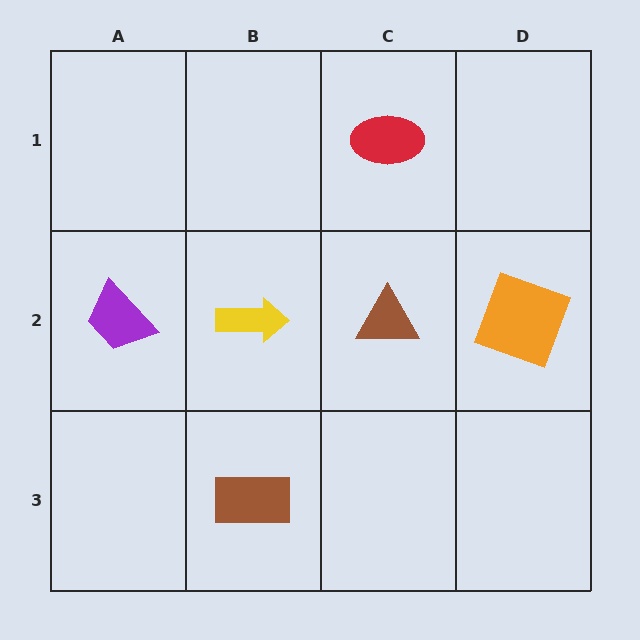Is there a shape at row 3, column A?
No, that cell is empty.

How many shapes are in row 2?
4 shapes.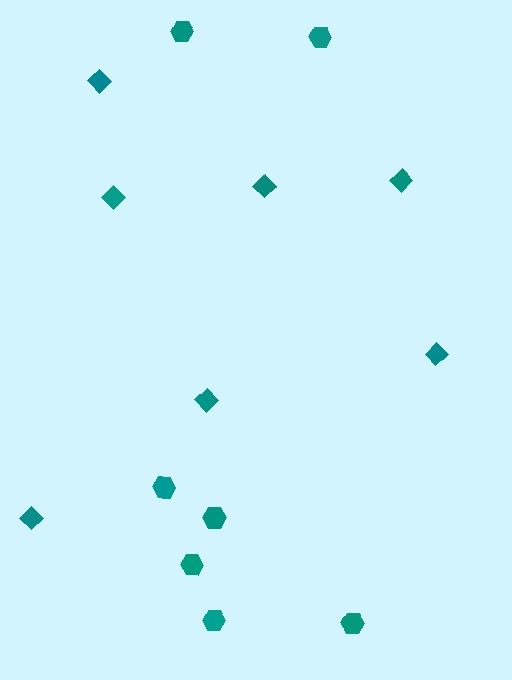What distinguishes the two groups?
There are 2 groups: one group of diamonds (7) and one group of hexagons (7).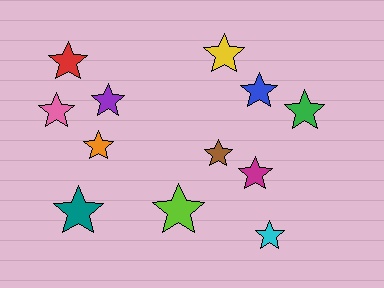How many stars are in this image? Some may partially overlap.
There are 12 stars.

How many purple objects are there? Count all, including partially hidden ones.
There is 1 purple object.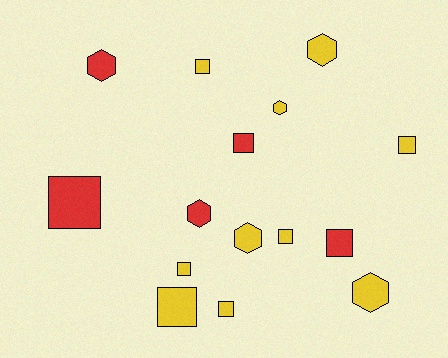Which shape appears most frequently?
Square, with 9 objects.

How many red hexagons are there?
There are 2 red hexagons.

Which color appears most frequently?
Yellow, with 10 objects.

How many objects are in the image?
There are 15 objects.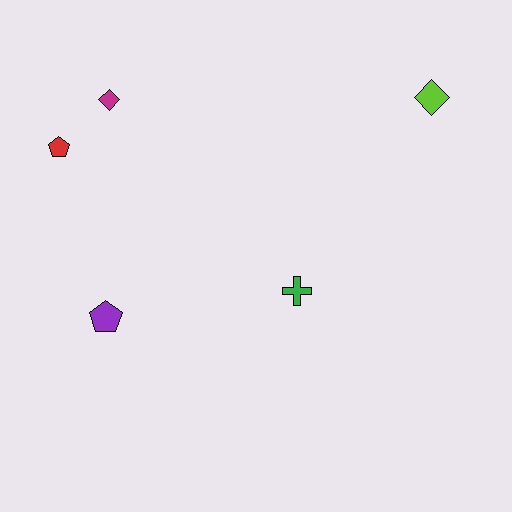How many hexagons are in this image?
There are no hexagons.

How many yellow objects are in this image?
There are no yellow objects.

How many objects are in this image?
There are 5 objects.